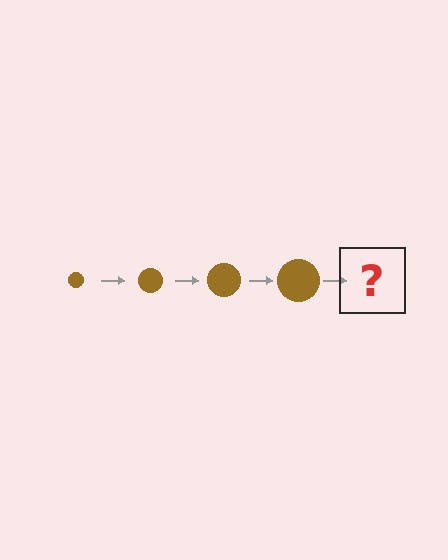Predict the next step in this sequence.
The next step is a brown circle, larger than the previous one.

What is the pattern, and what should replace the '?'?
The pattern is that the circle gets progressively larger each step. The '?' should be a brown circle, larger than the previous one.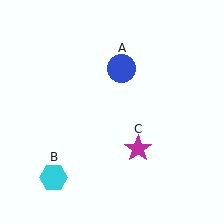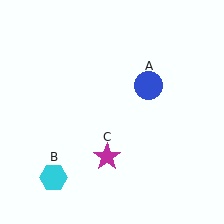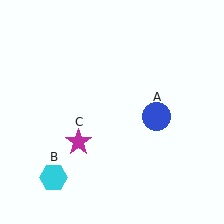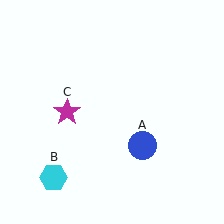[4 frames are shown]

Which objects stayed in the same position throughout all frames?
Cyan hexagon (object B) remained stationary.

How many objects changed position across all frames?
2 objects changed position: blue circle (object A), magenta star (object C).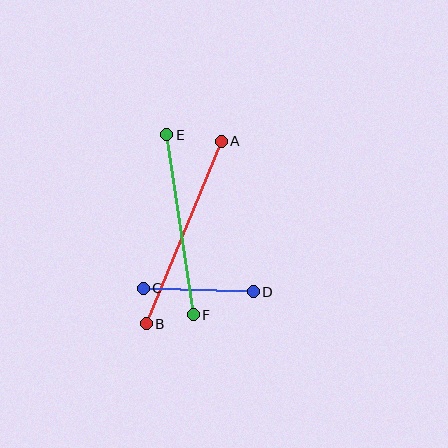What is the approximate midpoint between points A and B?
The midpoint is at approximately (184, 233) pixels.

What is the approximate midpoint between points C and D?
The midpoint is at approximately (198, 290) pixels.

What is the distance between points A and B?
The distance is approximately 198 pixels.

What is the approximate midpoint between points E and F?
The midpoint is at approximately (180, 225) pixels.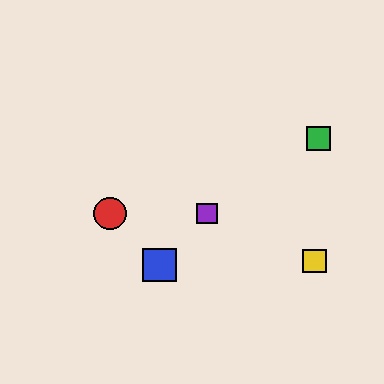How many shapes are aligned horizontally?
2 shapes (the red circle, the purple square) are aligned horizontally.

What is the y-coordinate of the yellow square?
The yellow square is at y≈261.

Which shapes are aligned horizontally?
The red circle, the purple square are aligned horizontally.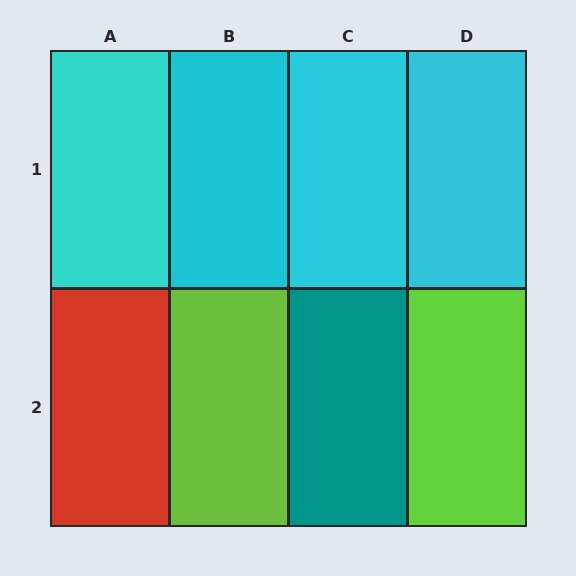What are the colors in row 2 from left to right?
Red, lime, teal, lime.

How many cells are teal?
1 cell is teal.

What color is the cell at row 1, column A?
Cyan.